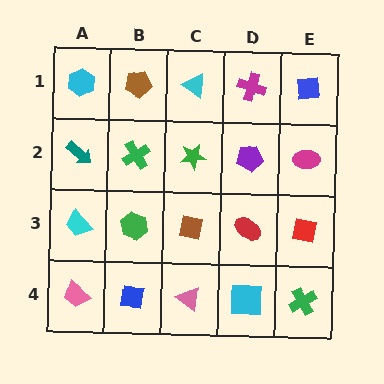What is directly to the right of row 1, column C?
A magenta cross.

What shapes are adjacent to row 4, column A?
A cyan trapezoid (row 3, column A), a blue square (row 4, column B).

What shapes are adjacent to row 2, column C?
A cyan triangle (row 1, column C), a brown square (row 3, column C), a green cross (row 2, column B), a purple pentagon (row 2, column D).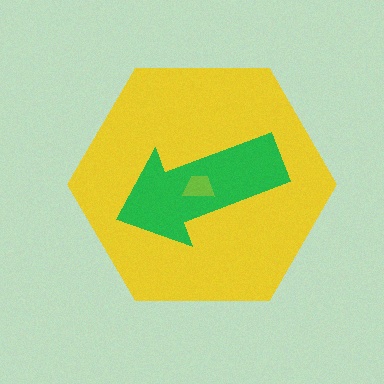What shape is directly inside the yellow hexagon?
The green arrow.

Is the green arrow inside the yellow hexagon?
Yes.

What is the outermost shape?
The yellow hexagon.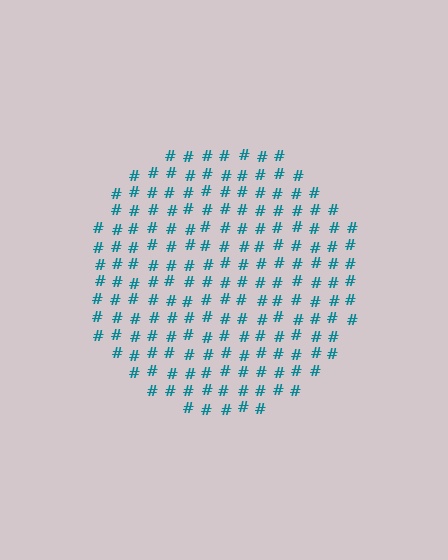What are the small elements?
The small elements are hash symbols.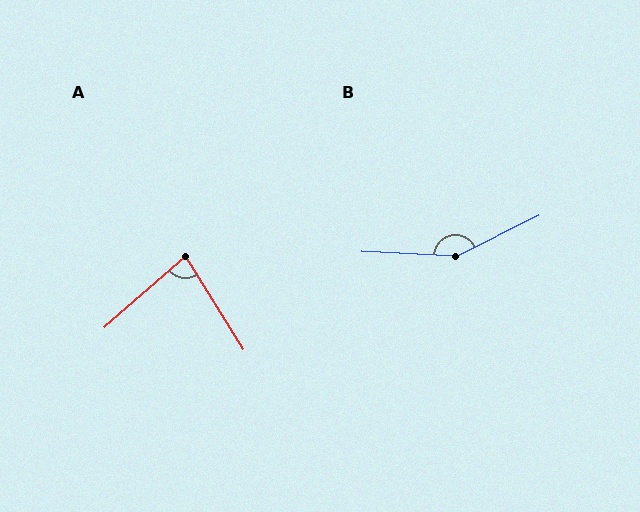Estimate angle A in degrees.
Approximately 81 degrees.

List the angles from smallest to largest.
A (81°), B (151°).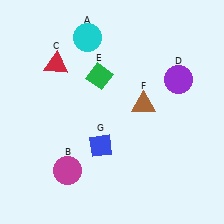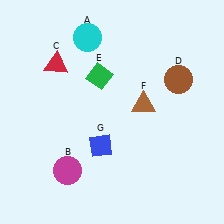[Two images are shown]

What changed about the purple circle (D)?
In Image 1, D is purple. In Image 2, it changed to brown.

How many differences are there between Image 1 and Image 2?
There is 1 difference between the two images.